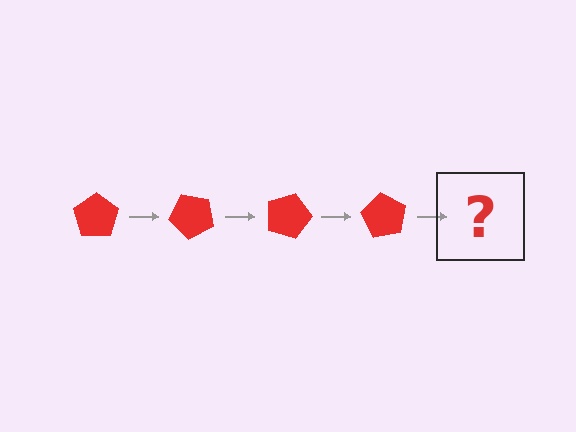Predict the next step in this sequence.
The next step is a red pentagon rotated 180 degrees.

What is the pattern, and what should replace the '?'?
The pattern is that the pentagon rotates 45 degrees each step. The '?' should be a red pentagon rotated 180 degrees.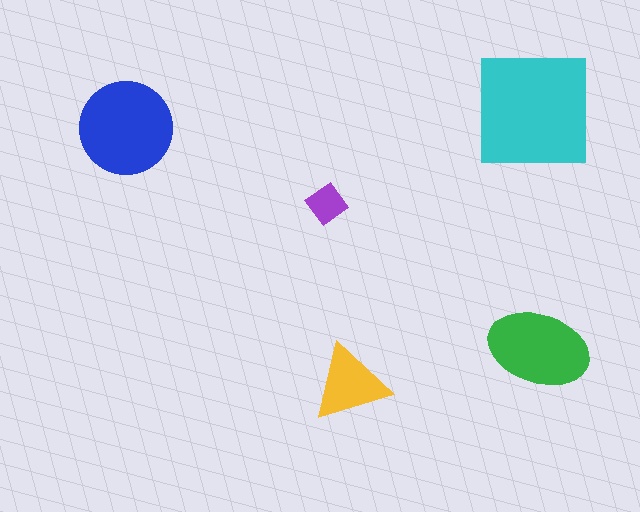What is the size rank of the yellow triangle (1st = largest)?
4th.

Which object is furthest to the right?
The green ellipse is rightmost.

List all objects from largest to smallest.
The cyan square, the blue circle, the green ellipse, the yellow triangle, the purple diamond.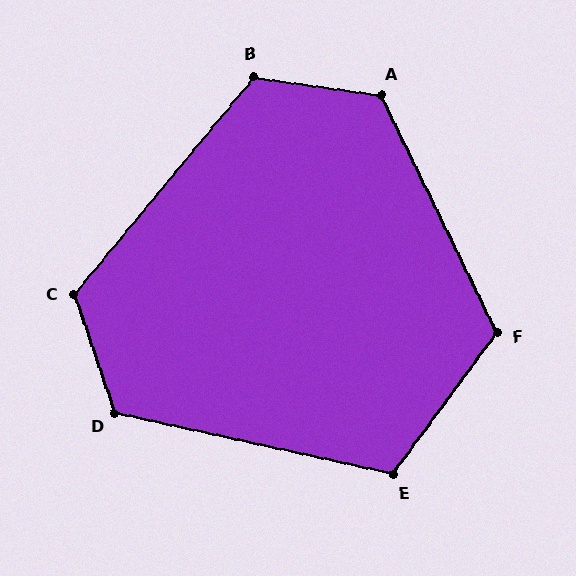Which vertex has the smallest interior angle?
E, at approximately 114 degrees.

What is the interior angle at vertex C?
Approximately 122 degrees (obtuse).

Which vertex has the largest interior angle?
A, at approximately 124 degrees.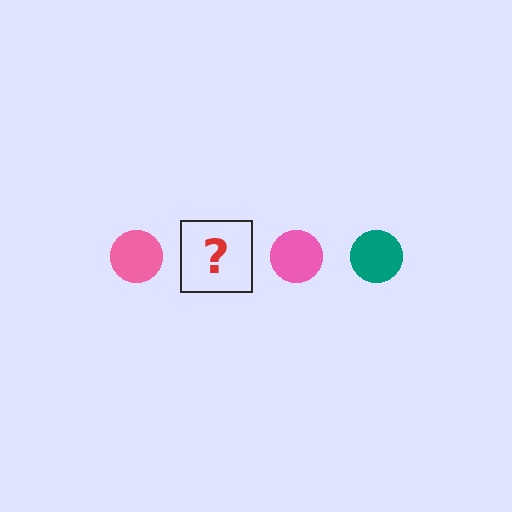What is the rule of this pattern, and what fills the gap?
The rule is that the pattern cycles through pink, teal circles. The gap should be filled with a teal circle.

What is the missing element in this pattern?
The missing element is a teal circle.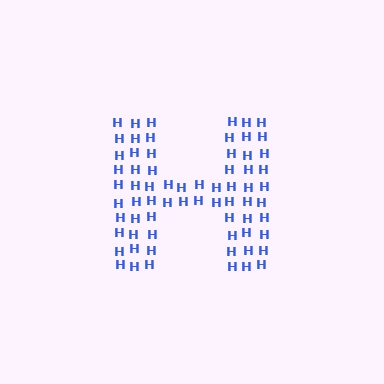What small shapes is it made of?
It is made of small letter H's.